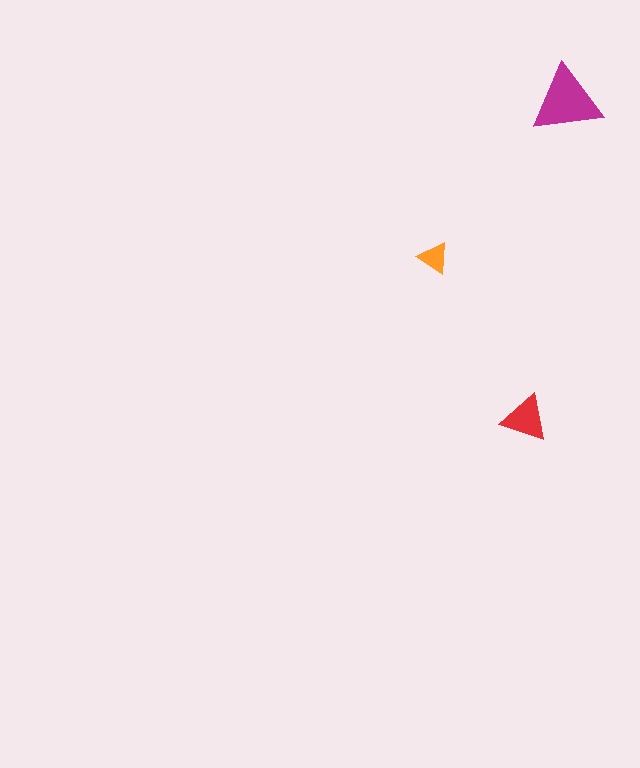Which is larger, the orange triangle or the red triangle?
The red one.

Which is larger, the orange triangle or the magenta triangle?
The magenta one.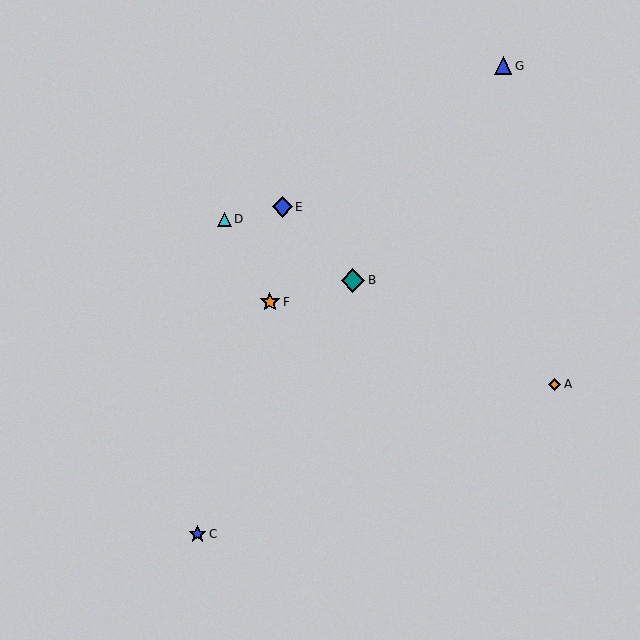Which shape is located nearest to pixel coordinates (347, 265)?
The teal diamond (labeled B) at (353, 280) is nearest to that location.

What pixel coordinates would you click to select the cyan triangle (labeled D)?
Click at (224, 219) to select the cyan triangle D.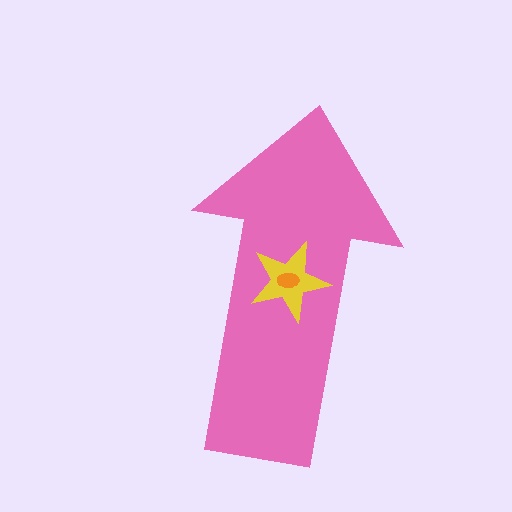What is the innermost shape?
The orange ellipse.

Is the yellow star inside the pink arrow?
Yes.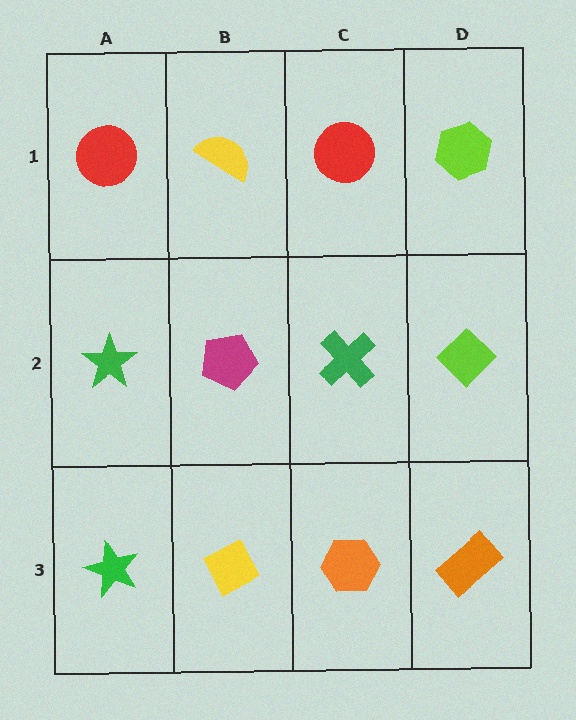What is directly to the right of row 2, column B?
A green cross.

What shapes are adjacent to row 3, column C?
A green cross (row 2, column C), a yellow diamond (row 3, column B), an orange rectangle (row 3, column D).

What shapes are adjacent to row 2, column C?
A red circle (row 1, column C), an orange hexagon (row 3, column C), a magenta pentagon (row 2, column B), a lime diamond (row 2, column D).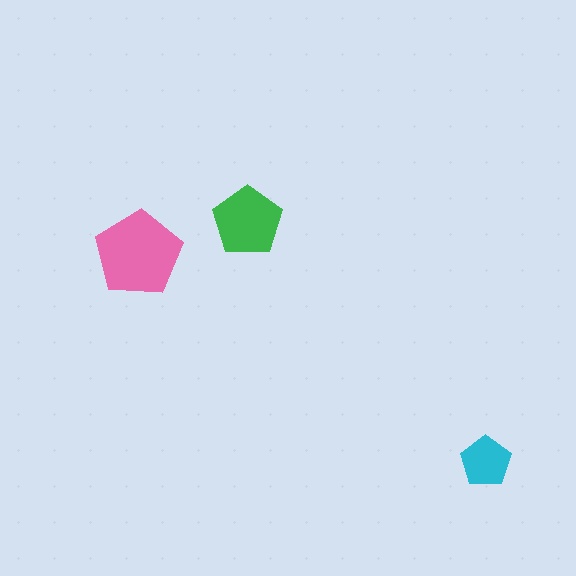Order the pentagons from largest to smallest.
the pink one, the green one, the cyan one.